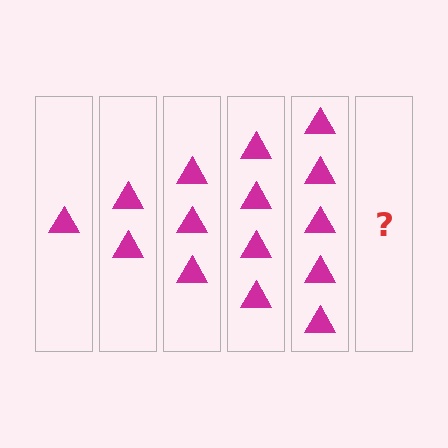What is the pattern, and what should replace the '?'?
The pattern is that each step adds one more triangle. The '?' should be 6 triangles.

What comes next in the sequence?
The next element should be 6 triangles.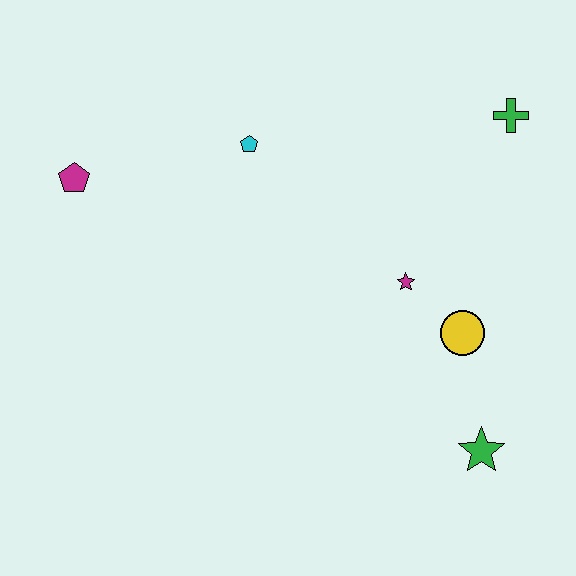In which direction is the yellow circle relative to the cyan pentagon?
The yellow circle is to the right of the cyan pentagon.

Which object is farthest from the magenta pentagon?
The green star is farthest from the magenta pentagon.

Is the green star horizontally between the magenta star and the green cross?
Yes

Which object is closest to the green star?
The yellow circle is closest to the green star.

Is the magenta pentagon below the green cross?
Yes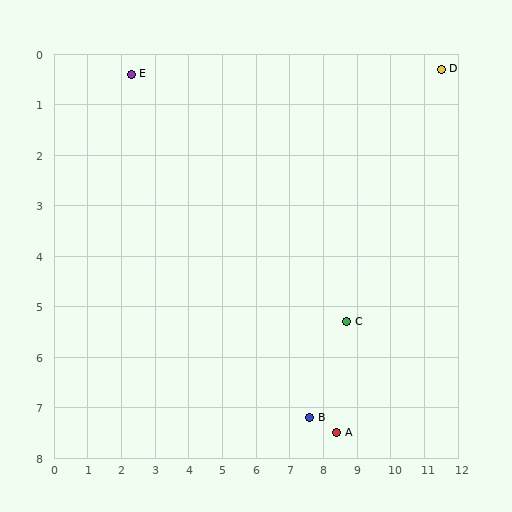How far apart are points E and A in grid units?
Points E and A are about 9.4 grid units apart.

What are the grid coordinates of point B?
Point B is at approximately (7.6, 7.2).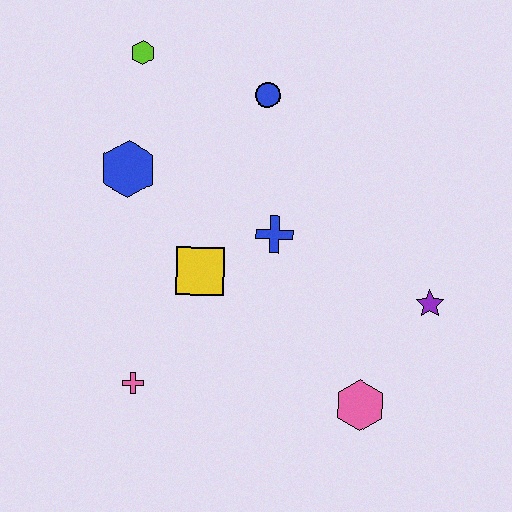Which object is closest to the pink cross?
The yellow square is closest to the pink cross.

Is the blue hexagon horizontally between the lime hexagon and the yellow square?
No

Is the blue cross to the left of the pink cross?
No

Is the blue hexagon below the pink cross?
No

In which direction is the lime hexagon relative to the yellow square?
The lime hexagon is above the yellow square.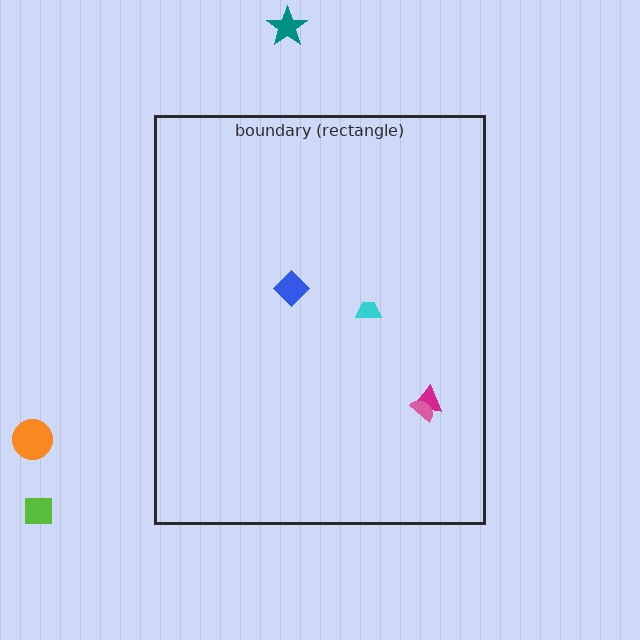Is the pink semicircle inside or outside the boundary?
Inside.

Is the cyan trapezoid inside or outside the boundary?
Inside.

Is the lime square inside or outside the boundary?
Outside.